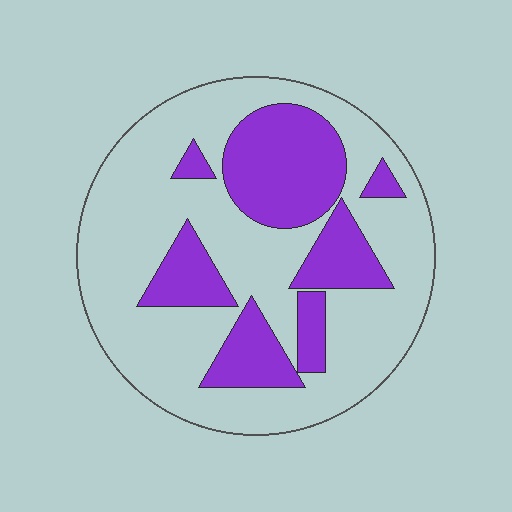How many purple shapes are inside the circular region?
7.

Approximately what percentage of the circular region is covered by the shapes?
Approximately 30%.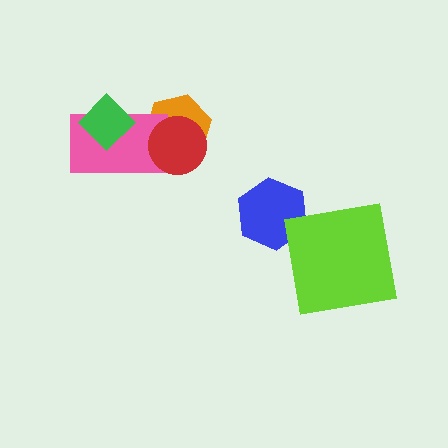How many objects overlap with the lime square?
0 objects overlap with the lime square.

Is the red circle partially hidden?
No, no other shape covers it.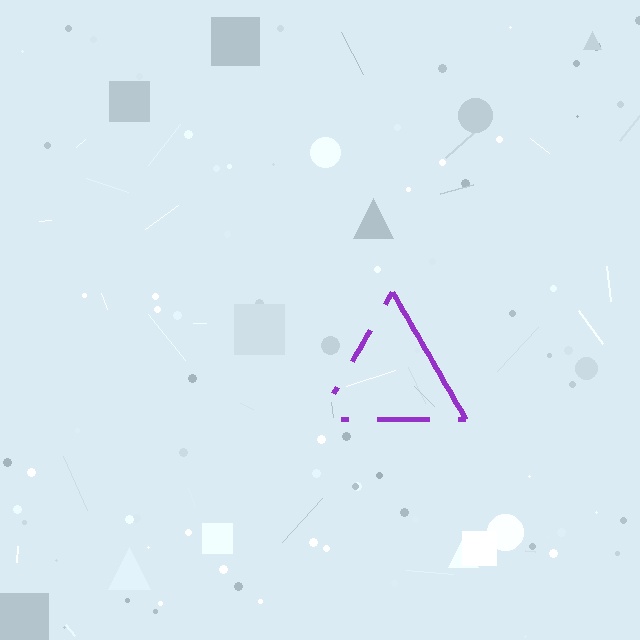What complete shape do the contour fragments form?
The contour fragments form a triangle.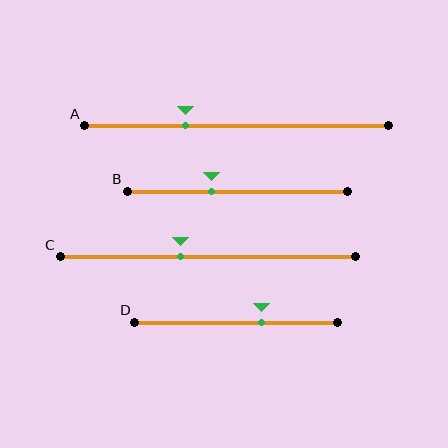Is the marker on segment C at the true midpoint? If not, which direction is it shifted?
No, the marker on segment C is shifted to the left by about 9% of the segment length.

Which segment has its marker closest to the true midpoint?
Segment C has its marker closest to the true midpoint.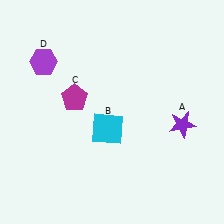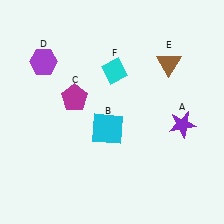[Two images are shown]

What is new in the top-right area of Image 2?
A brown triangle (E) was added in the top-right area of Image 2.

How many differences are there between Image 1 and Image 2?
There are 2 differences between the two images.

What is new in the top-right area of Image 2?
A cyan diamond (F) was added in the top-right area of Image 2.